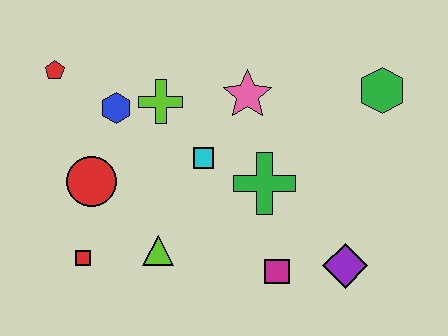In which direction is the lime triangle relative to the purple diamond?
The lime triangle is to the left of the purple diamond.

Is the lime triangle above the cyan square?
No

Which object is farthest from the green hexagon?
The red square is farthest from the green hexagon.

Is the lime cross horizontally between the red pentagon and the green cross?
Yes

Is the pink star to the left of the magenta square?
Yes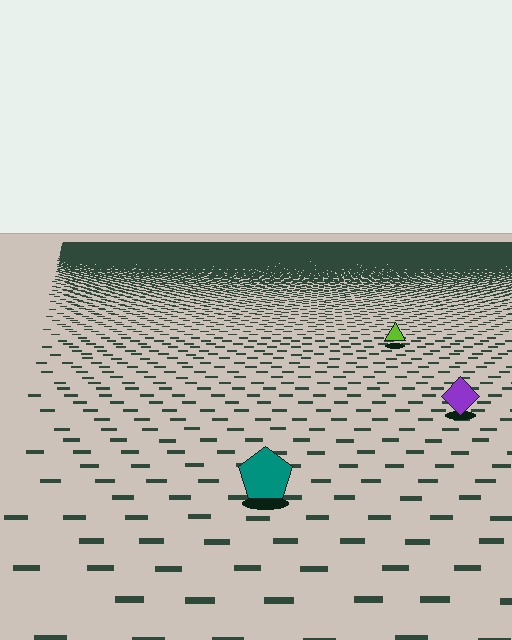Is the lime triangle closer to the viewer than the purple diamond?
No. The purple diamond is closer — you can tell from the texture gradient: the ground texture is coarser near it.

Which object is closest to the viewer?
The teal pentagon is closest. The texture marks near it are larger and more spread out.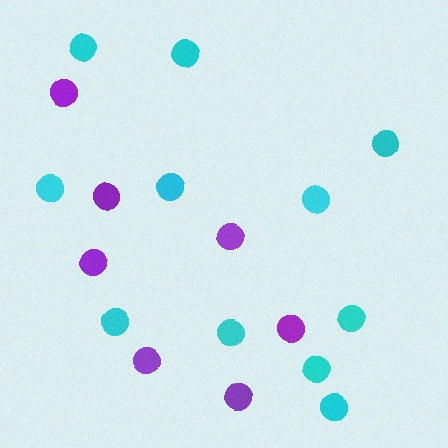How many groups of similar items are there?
There are 2 groups: one group of purple circles (7) and one group of cyan circles (11).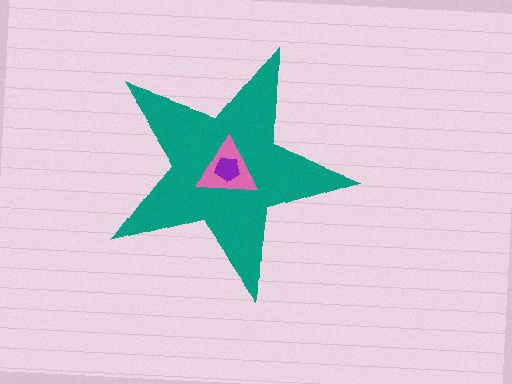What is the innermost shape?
The purple pentagon.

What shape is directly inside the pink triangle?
The purple pentagon.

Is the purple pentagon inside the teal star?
Yes.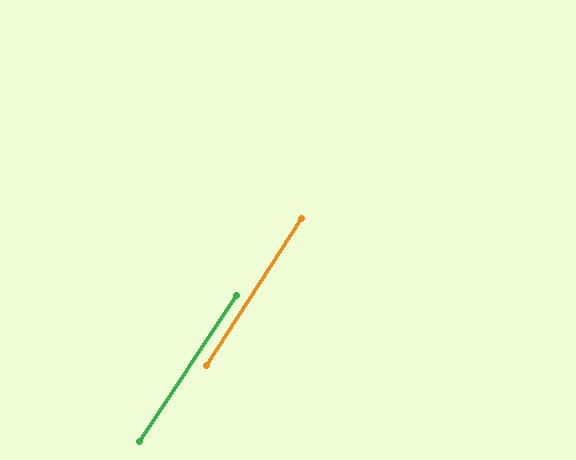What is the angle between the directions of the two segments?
Approximately 1 degree.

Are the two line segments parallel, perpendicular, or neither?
Parallel — their directions differ by only 1.0°.